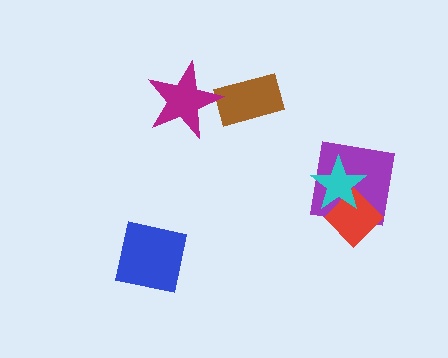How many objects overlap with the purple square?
2 objects overlap with the purple square.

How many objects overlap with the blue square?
0 objects overlap with the blue square.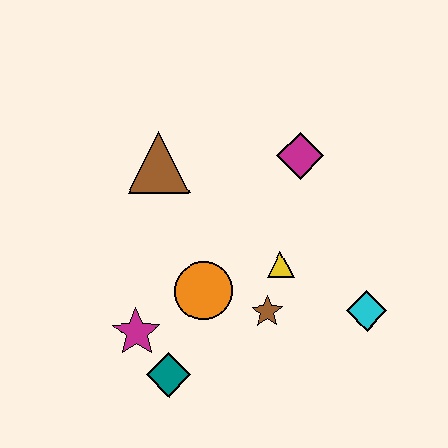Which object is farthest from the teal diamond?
The magenta diamond is farthest from the teal diamond.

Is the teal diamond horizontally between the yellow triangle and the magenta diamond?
No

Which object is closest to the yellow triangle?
The brown star is closest to the yellow triangle.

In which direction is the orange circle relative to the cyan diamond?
The orange circle is to the left of the cyan diamond.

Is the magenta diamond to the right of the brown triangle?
Yes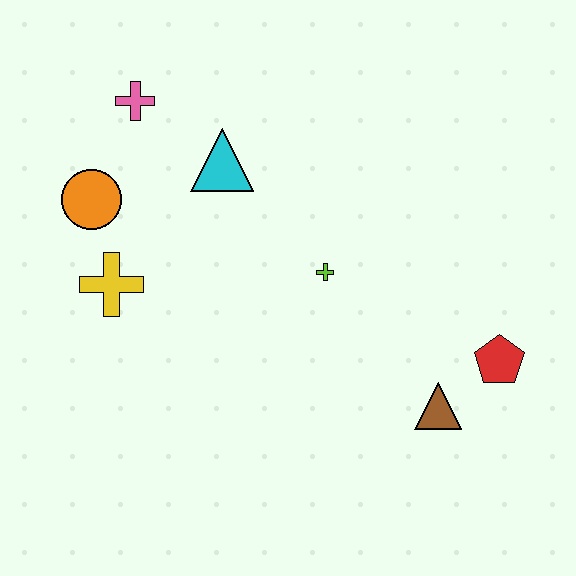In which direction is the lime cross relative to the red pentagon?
The lime cross is to the left of the red pentagon.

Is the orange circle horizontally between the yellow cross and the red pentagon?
No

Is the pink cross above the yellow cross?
Yes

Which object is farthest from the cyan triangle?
The red pentagon is farthest from the cyan triangle.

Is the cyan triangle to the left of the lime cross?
Yes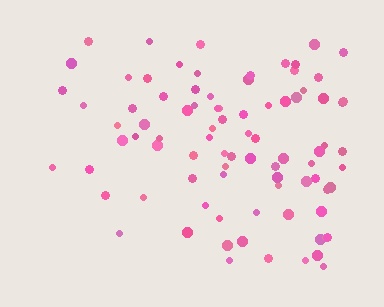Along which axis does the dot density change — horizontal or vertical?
Horizontal.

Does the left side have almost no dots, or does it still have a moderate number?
Still a moderate number, just noticeably fewer than the right.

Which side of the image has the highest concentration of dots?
The right.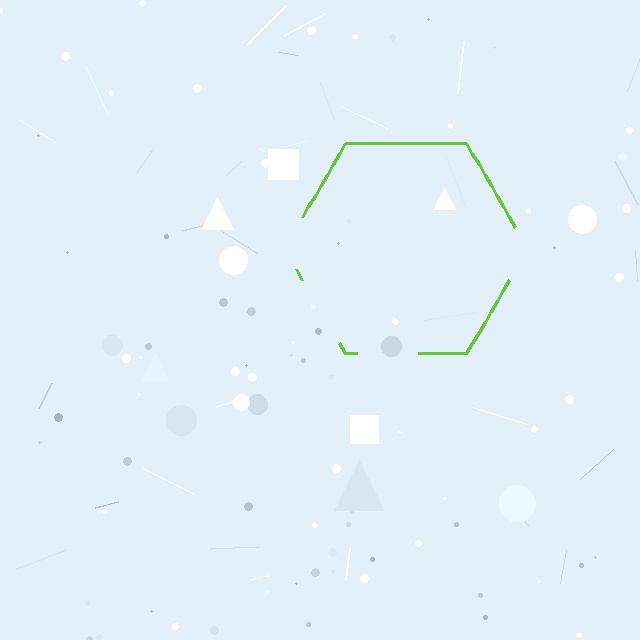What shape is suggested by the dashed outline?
The dashed outline suggests a hexagon.